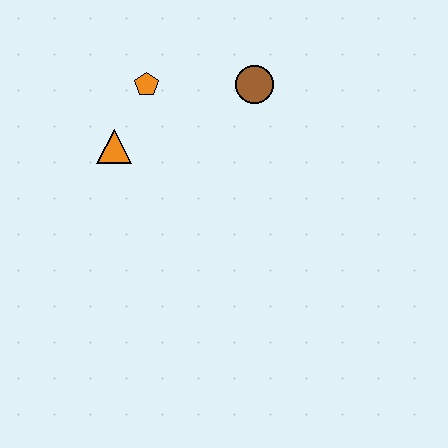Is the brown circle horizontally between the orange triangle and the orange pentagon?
No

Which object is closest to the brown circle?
The orange pentagon is closest to the brown circle.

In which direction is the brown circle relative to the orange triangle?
The brown circle is to the right of the orange triangle.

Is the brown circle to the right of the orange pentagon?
Yes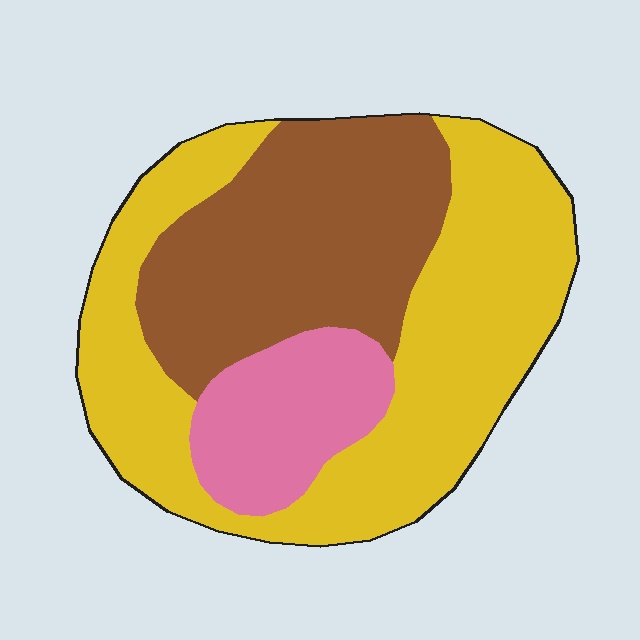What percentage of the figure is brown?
Brown covers 34% of the figure.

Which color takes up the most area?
Yellow, at roughly 50%.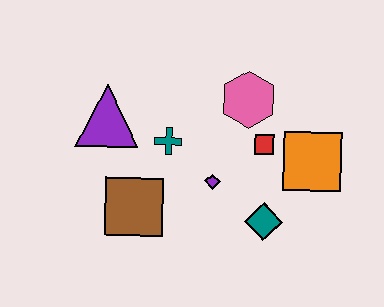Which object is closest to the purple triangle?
The teal cross is closest to the purple triangle.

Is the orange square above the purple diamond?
Yes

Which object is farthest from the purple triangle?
The orange square is farthest from the purple triangle.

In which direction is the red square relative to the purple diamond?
The red square is to the right of the purple diamond.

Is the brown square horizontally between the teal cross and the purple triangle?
Yes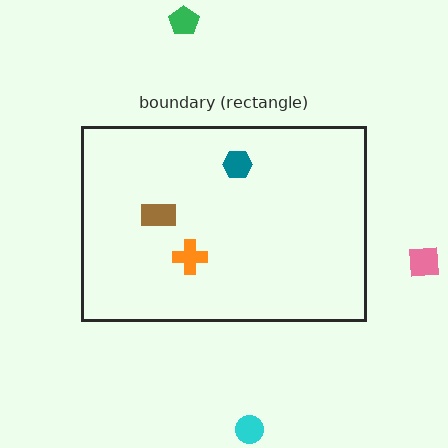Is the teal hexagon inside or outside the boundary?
Inside.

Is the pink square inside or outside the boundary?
Outside.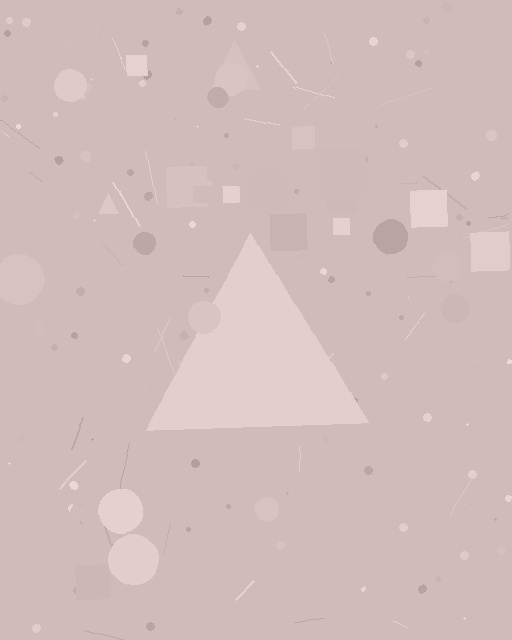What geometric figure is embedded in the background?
A triangle is embedded in the background.